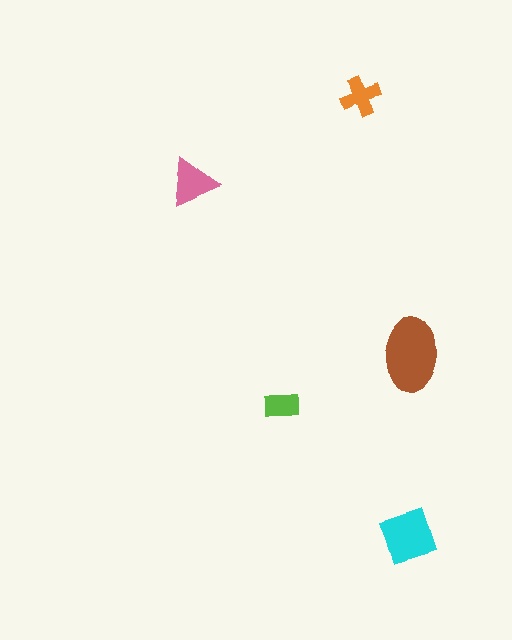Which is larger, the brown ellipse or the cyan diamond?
The brown ellipse.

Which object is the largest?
The brown ellipse.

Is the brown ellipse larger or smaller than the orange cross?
Larger.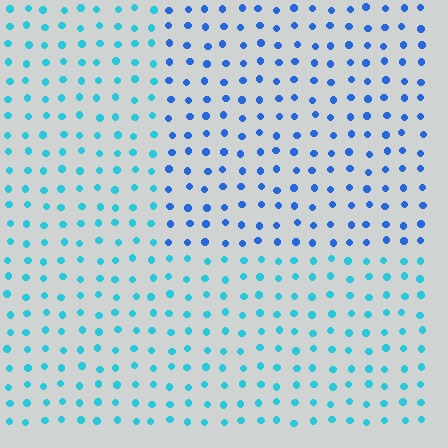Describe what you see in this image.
The image is filled with small cyan elements in a uniform arrangement. A rectangle-shaped region is visible where the elements are tinted to a slightly different hue, forming a subtle color boundary.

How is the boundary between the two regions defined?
The boundary is defined purely by a slight shift in hue (about 33 degrees). Spacing, size, and orientation are identical on both sides.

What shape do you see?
I see a rectangle.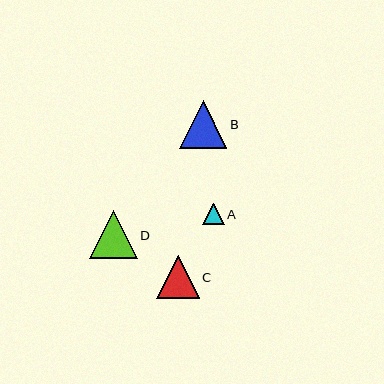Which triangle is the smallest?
Triangle A is the smallest with a size of approximately 21 pixels.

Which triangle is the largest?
Triangle D is the largest with a size of approximately 48 pixels.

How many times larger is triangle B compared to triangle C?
Triangle B is approximately 1.1 times the size of triangle C.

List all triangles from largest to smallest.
From largest to smallest: D, B, C, A.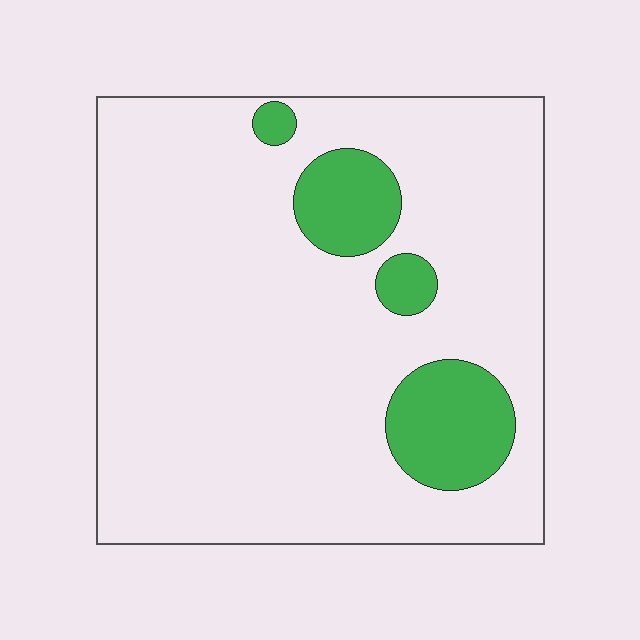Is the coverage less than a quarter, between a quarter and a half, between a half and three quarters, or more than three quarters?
Less than a quarter.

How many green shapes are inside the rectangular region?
4.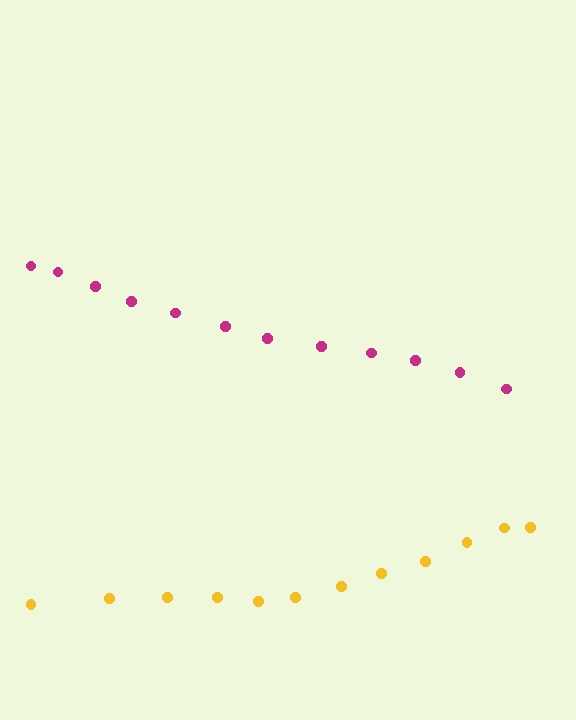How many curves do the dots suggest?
There are 2 distinct paths.